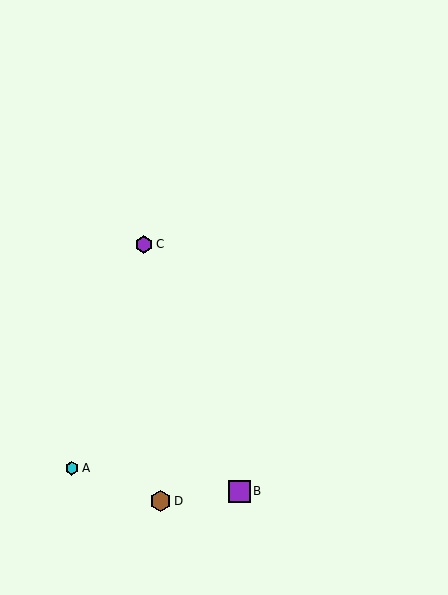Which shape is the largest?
The purple square (labeled B) is the largest.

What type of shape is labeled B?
Shape B is a purple square.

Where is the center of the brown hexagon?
The center of the brown hexagon is at (160, 501).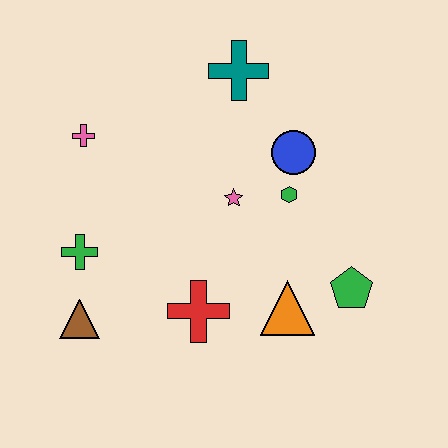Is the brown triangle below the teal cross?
Yes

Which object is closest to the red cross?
The orange triangle is closest to the red cross.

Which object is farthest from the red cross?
The teal cross is farthest from the red cross.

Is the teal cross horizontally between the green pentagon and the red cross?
Yes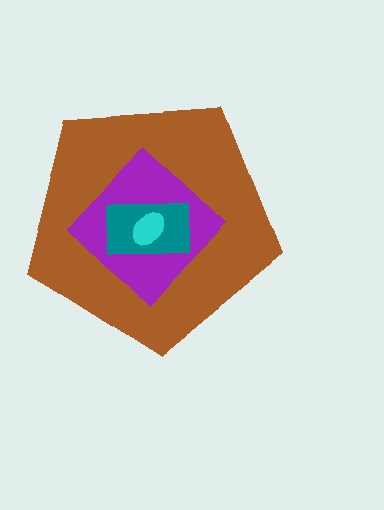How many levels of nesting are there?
4.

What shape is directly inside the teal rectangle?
The cyan ellipse.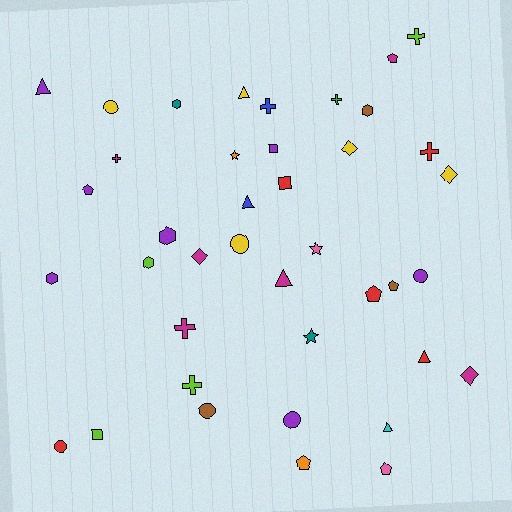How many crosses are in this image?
There are 7 crosses.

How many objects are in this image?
There are 40 objects.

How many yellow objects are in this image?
There are 5 yellow objects.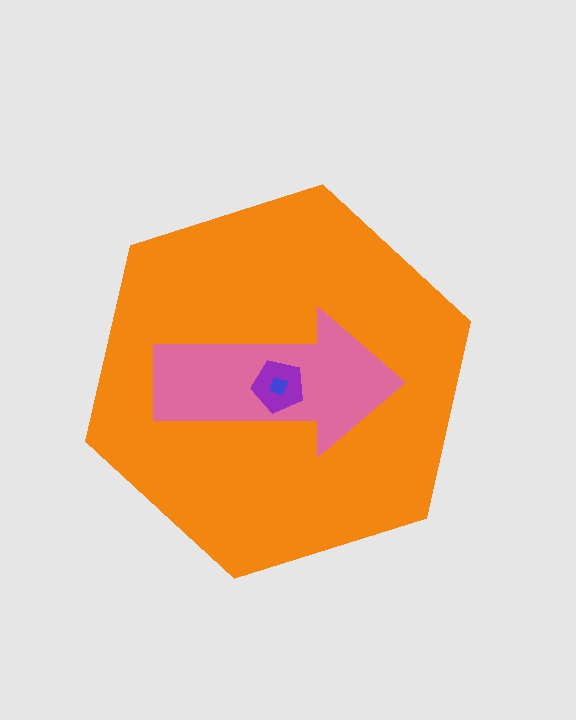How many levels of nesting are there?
4.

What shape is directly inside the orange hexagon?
The pink arrow.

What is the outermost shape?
The orange hexagon.